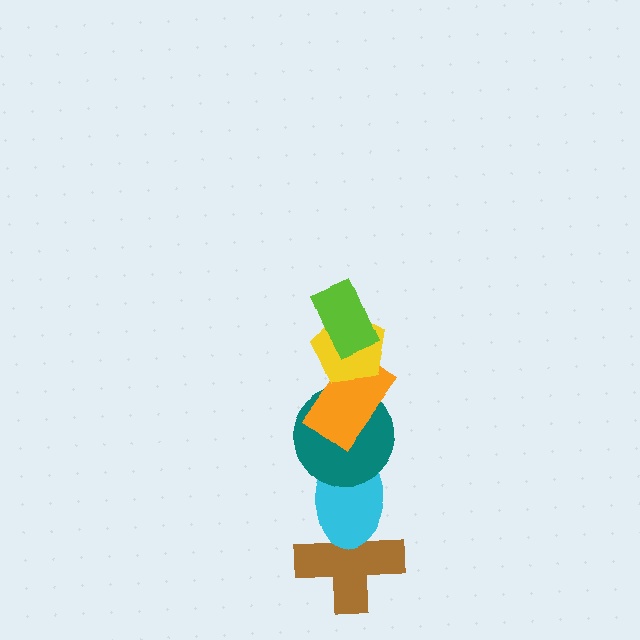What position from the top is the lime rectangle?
The lime rectangle is 1st from the top.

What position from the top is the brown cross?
The brown cross is 6th from the top.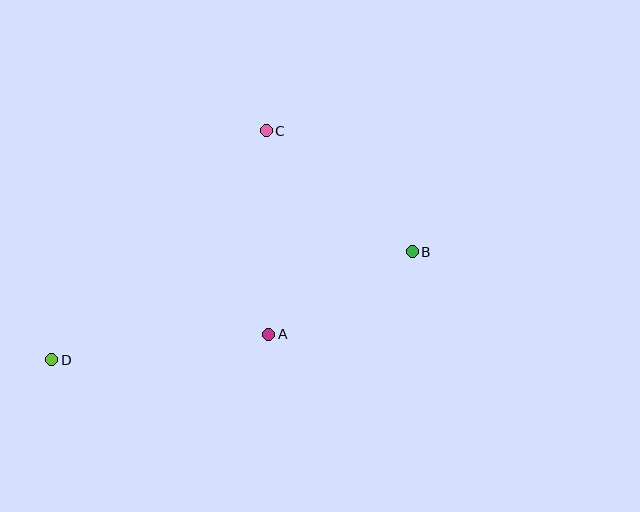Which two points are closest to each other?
Points A and B are closest to each other.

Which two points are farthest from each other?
Points B and D are farthest from each other.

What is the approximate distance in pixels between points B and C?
The distance between B and C is approximately 189 pixels.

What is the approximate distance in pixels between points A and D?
The distance between A and D is approximately 219 pixels.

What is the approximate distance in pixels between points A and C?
The distance between A and C is approximately 204 pixels.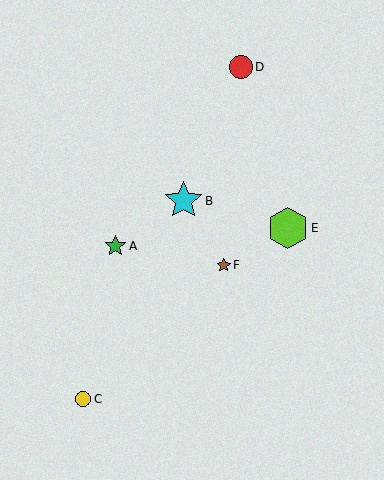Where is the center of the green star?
The center of the green star is at (115, 246).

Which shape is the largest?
The lime hexagon (labeled E) is the largest.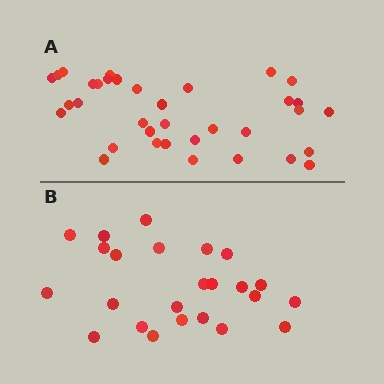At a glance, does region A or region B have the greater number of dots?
Region A (the top region) has more dots.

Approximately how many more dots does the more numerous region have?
Region A has roughly 12 or so more dots than region B.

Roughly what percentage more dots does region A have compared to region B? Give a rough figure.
About 45% more.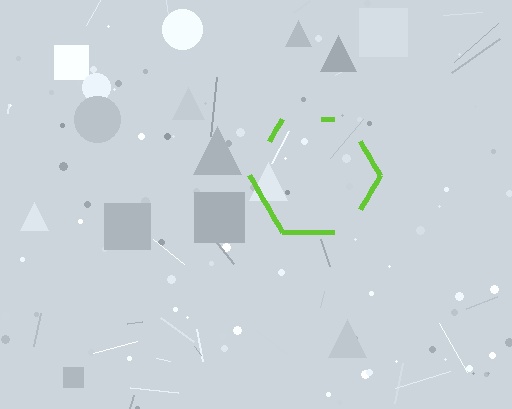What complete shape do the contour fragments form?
The contour fragments form a hexagon.